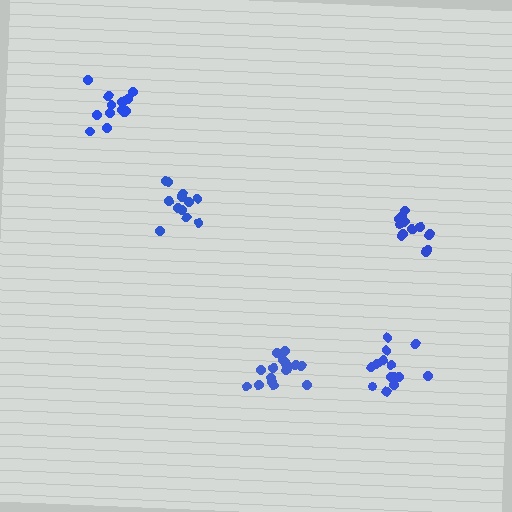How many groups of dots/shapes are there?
There are 5 groups.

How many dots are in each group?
Group 1: 14 dots, Group 2: 16 dots, Group 3: 13 dots, Group 4: 14 dots, Group 5: 12 dots (69 total).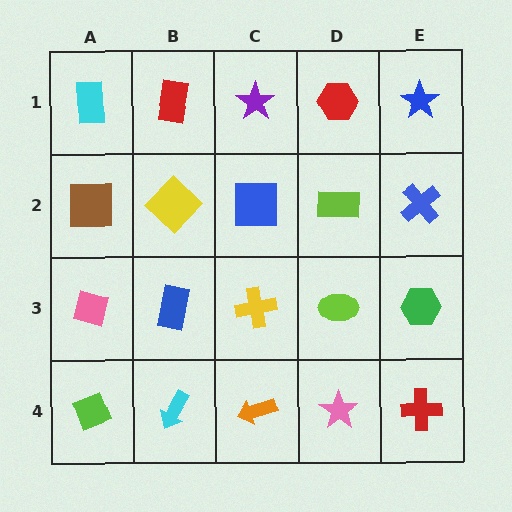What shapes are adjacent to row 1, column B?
A yellow diamond (row 2, column B), a cyan rectangle (row 1, column A), a purple star (row 1, column C).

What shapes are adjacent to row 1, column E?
A blue cross (row 2, column E), a red hexagon (row 1, column D).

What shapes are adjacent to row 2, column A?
A cyan rectangle (row 1, column A), a pink square (row 3, column A), a yellow diamond (row 2, column B).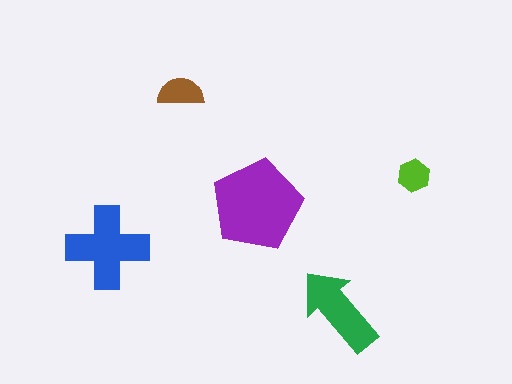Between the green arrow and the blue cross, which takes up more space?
The blue cross.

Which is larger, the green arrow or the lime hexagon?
The green arrow.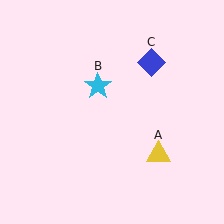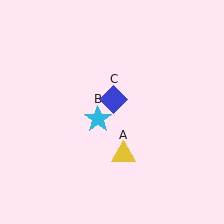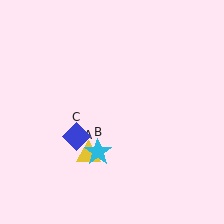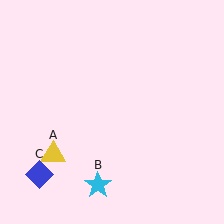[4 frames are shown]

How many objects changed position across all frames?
3 objects changed position: yellow triangle (object A), cyan star (object B), blue diamond (object C).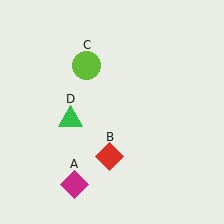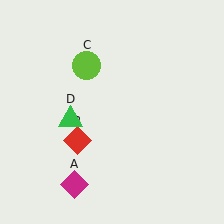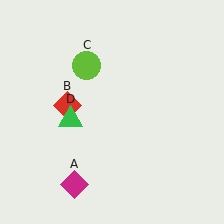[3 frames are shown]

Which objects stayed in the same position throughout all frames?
Magenta diamond (object A) and lime circle (object C) and green triangle (object D) remained stationary.